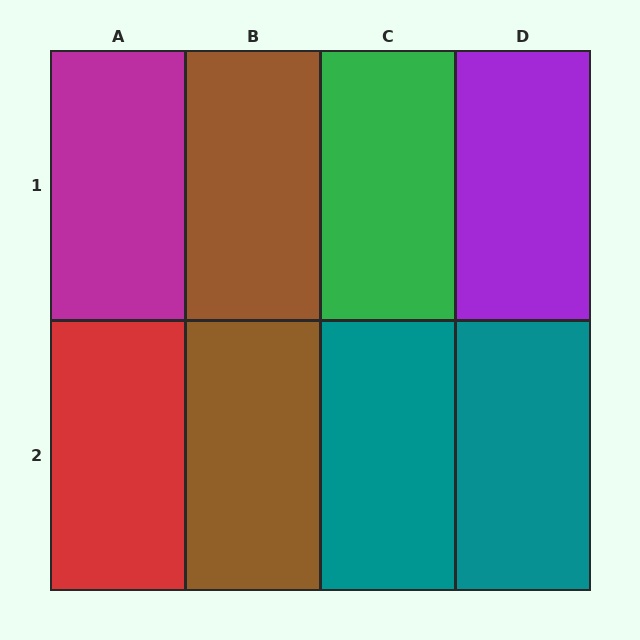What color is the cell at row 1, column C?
Green.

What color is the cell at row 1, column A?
Magenta.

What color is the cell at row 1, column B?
Brown.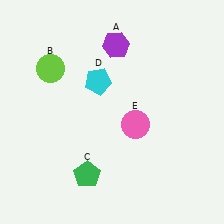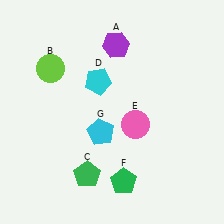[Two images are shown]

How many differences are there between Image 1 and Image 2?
There are 2 differences between the two images.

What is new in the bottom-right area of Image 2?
A green pentagon (F) was added in the bottom-right area of Image 2.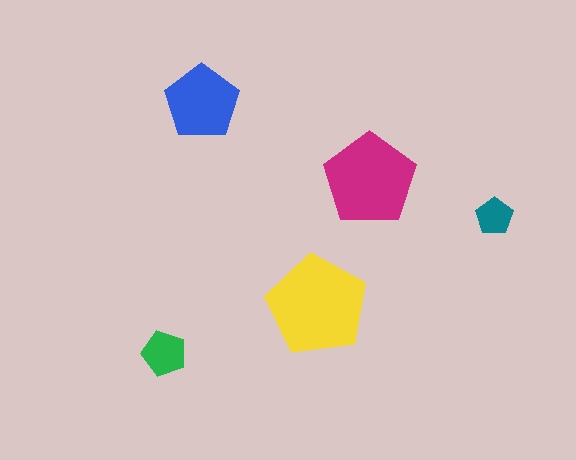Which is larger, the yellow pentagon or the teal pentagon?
The yellow one.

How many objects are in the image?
There are 5 objects in the image.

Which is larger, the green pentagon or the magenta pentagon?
The magenta one.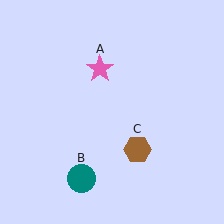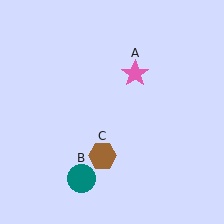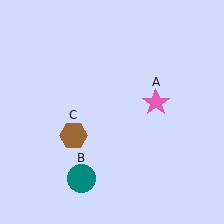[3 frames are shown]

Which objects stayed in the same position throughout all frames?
Teal circle (object B) remained stationary.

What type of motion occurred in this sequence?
The pink star (object A), brown hexagon (object C) rotated clockwise around the center of the scene.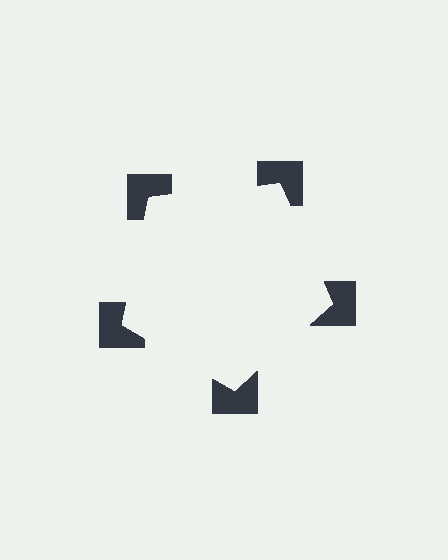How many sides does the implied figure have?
5 sides.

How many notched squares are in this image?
There are 5 — one at each vertex of the illusory pentagon.